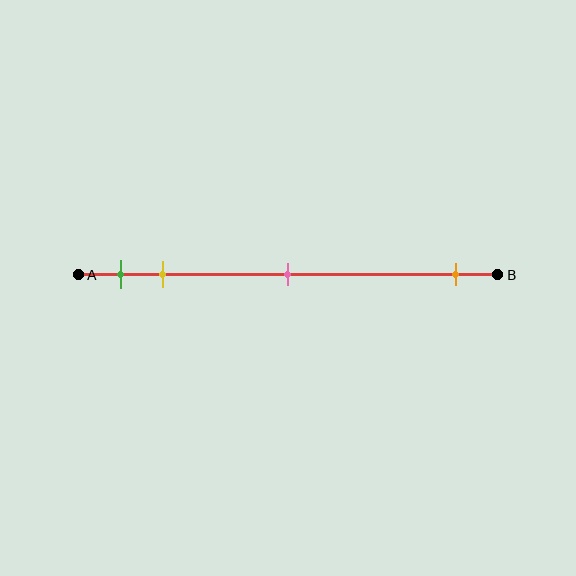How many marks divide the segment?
There are 4 marks dividing the segment.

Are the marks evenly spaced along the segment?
No, the marks are not evenly spaced.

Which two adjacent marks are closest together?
The green and yellow marks are the closest adjacent pair.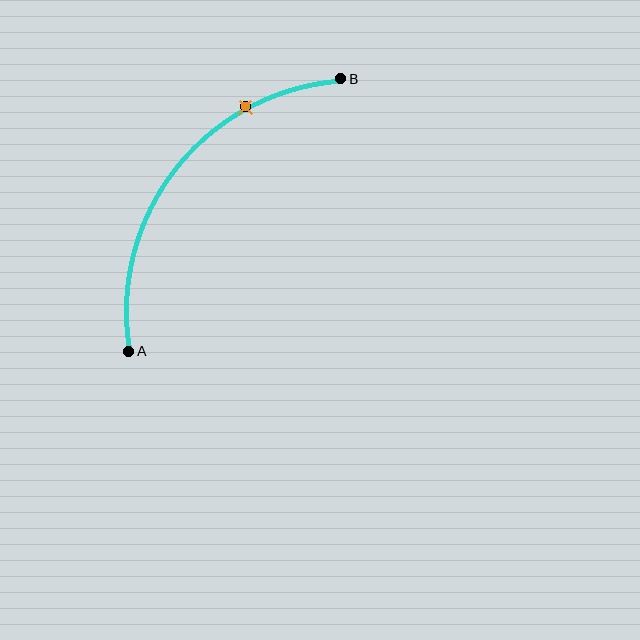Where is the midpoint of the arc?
The arc midpoint is the point on the curve farthest from the straight line joining A and B. It sits above and to the left of that line.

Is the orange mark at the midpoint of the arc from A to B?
No. The orange mark lies on the arc but is closer to endpoint B. The arc midpoint would be at the point on the curve equidistant along the arc from both A and B.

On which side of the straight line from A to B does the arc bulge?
The arc bulges above and to the left of the straight line connecting A and B.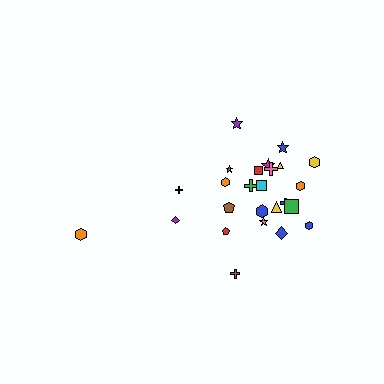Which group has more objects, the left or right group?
The right group.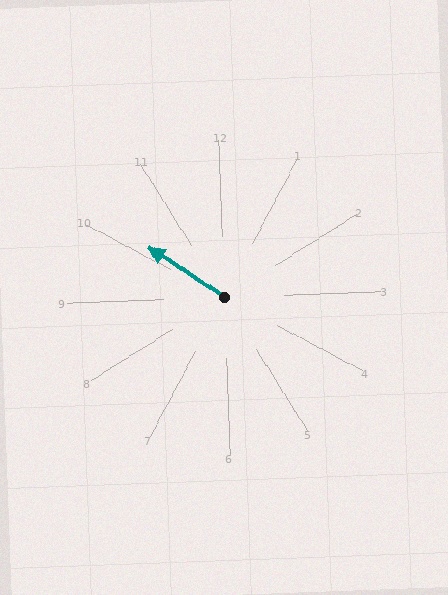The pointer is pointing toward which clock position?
Roughly 10 o'clock.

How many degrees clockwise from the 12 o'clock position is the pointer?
Approximately 305 degrees.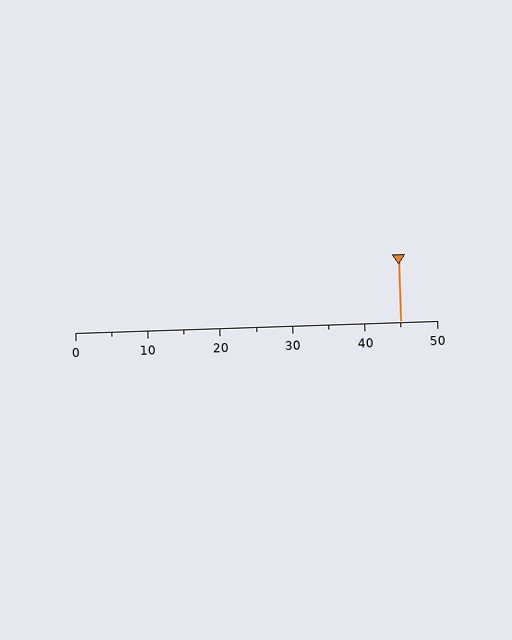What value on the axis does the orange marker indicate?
The marker indicates approximately 45.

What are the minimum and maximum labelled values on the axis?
The axis runs from 0 to 50.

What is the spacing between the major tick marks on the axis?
The major ticks are spaced 10 apart.